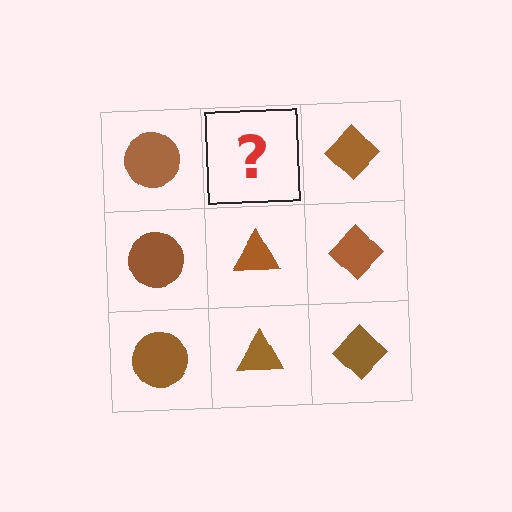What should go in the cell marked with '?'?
The missing cell should contain a brown triangle.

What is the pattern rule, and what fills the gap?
The rule is that each column has a consistent shape. The gap should be filled with a brown triangle.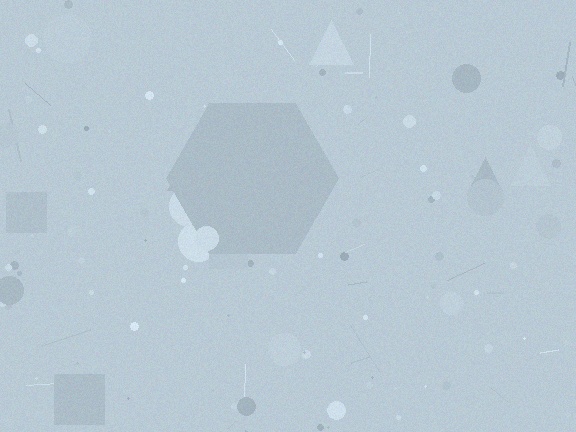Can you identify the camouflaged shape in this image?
The camouflaged shape is a hexagon.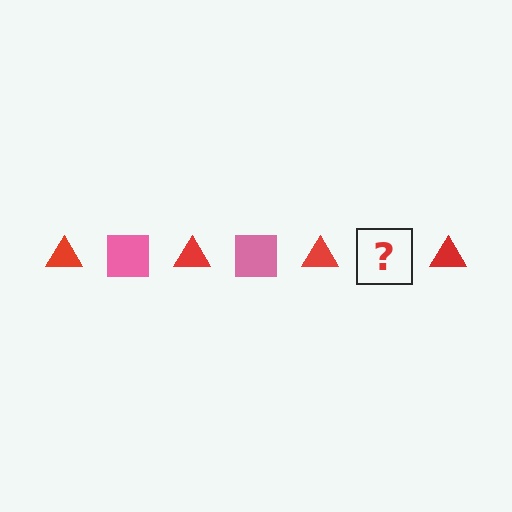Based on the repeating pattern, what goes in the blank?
The blank should be a pink square.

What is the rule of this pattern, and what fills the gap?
The rule is that the pattern alternates between red triangle and pink square. The gap should be filled with a pink square.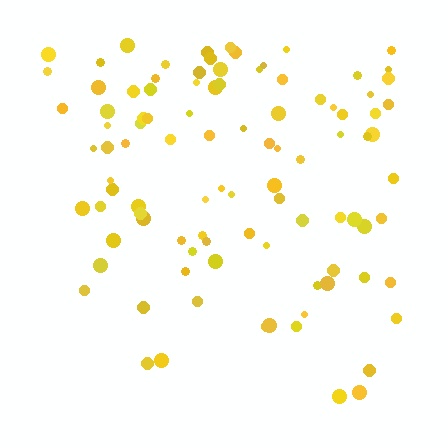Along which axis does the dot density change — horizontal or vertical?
Vertical.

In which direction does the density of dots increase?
From bottom to top, with the top side densest.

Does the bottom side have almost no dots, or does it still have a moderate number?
Still a moderate number, just noticeably fewer than the top.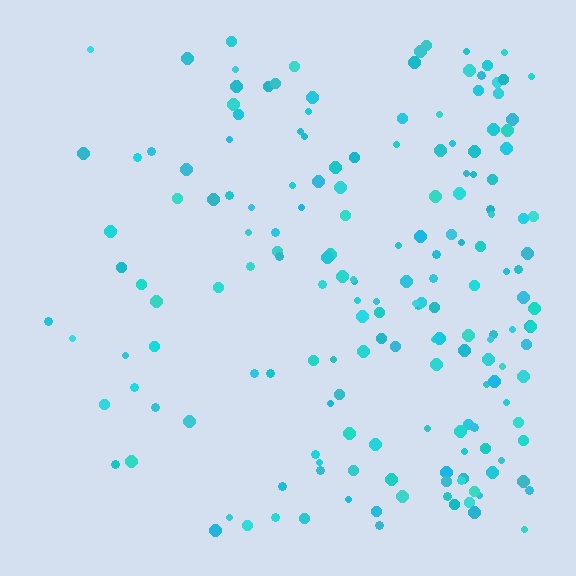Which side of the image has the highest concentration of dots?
The right.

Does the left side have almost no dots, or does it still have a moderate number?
Still a moderate number, just noticeably fewer than the right.